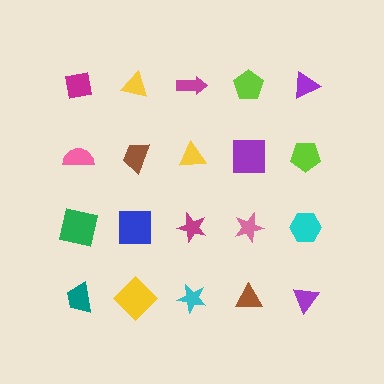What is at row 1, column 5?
A purple triangle.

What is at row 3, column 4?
A pink star.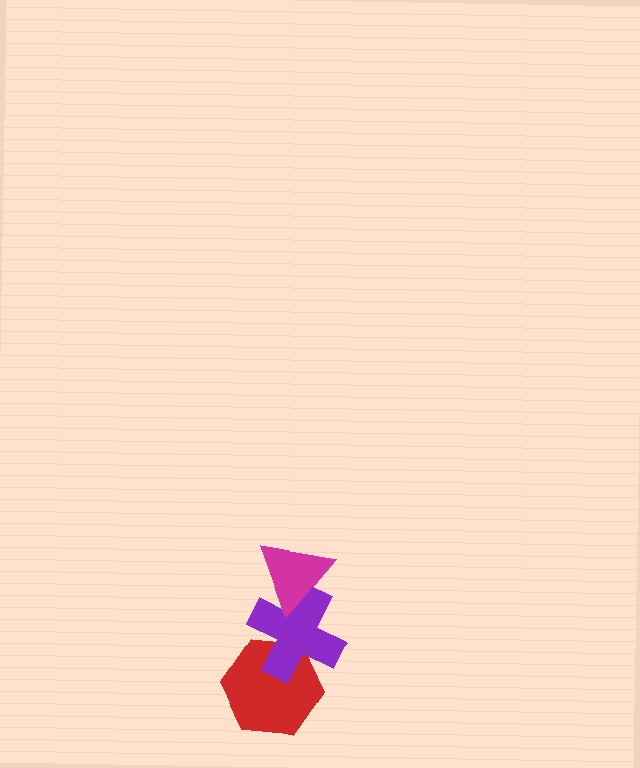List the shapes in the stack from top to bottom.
From top to bottom: the magenta triangle, the purple cross, the red hexagon.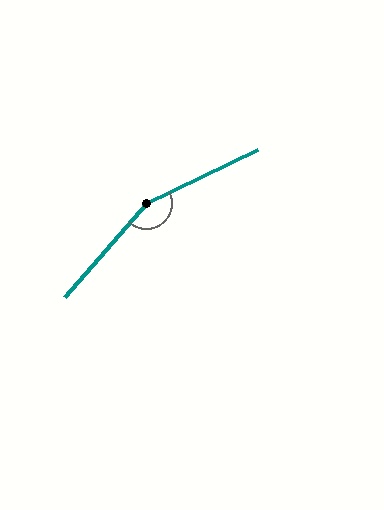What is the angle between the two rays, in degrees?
Approximately 157 degrees.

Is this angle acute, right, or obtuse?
It is obtuse.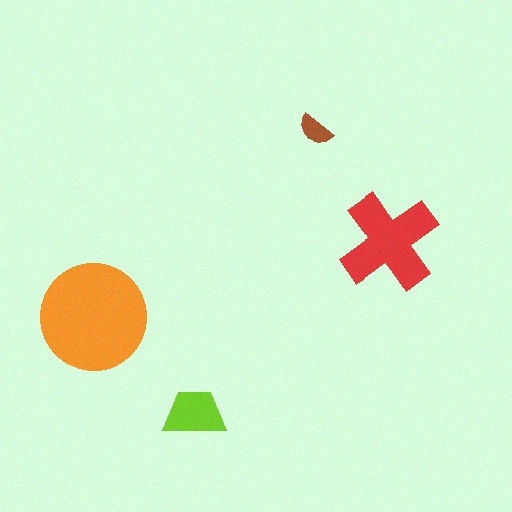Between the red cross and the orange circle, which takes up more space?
The orange circle.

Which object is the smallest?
The brown semicircle.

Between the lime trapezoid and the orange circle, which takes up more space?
The orange circle.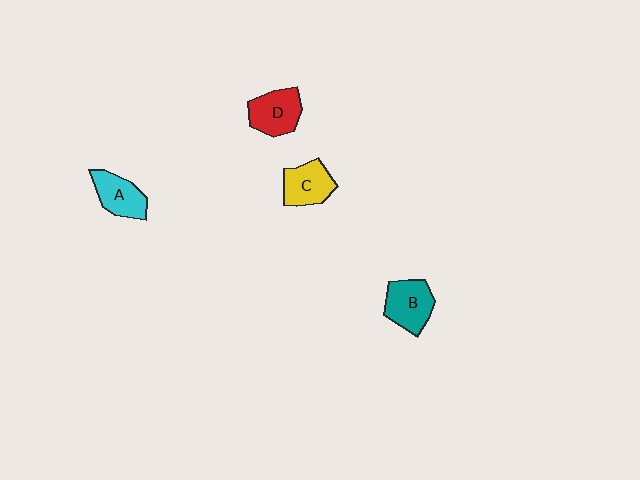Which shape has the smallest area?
Shape A (cyan).